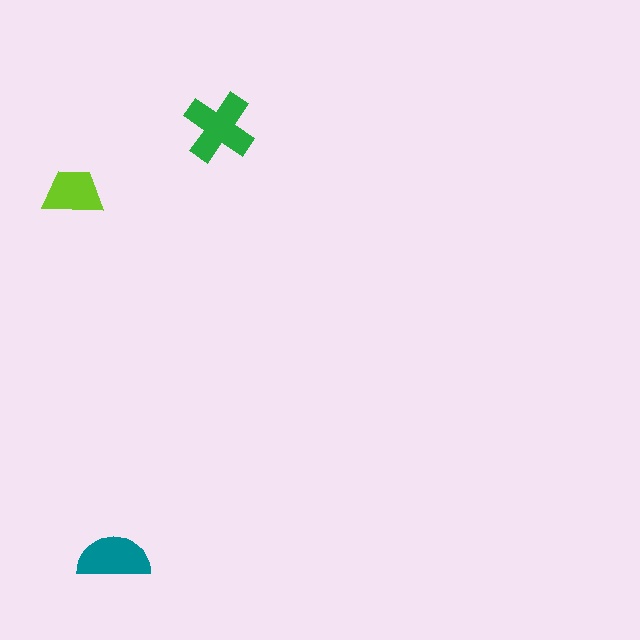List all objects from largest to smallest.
The green cross, the teal semicircle, the lime trapezoid.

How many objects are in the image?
There are 3 objects in the image.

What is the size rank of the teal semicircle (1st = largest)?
2nd.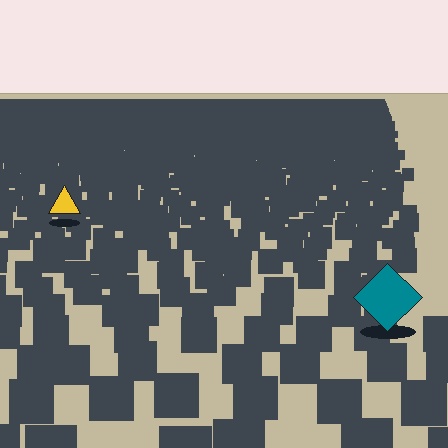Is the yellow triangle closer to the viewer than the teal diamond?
No. The teal diamond is closer — you can tell from the texture gradient: the ground texture is coarser near it.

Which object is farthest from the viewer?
The yellow triangle is farthest from the viewer. It appears smaller and the ground texture around it is denser.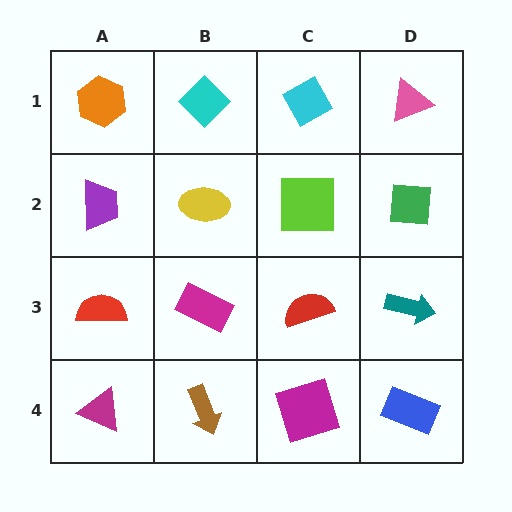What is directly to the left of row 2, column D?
A lime square.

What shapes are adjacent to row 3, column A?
A purple trapezoid (row 2, column A), a magenta triangle (row 4, column A), a magenta rectangle (row 3, column B).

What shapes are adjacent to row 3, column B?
A yellow ellipse (row 2, column B), a brown arrow (row 4, column B), a red semicircle (row 3, column A), a red semicircle (row 3, column C).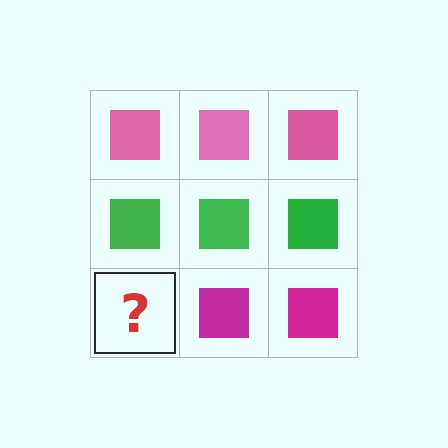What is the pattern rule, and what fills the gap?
The rule is that each row has a consistent color. The gap should be filled with a magenta square.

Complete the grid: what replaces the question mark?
The question mark should be replaced with a magenta square.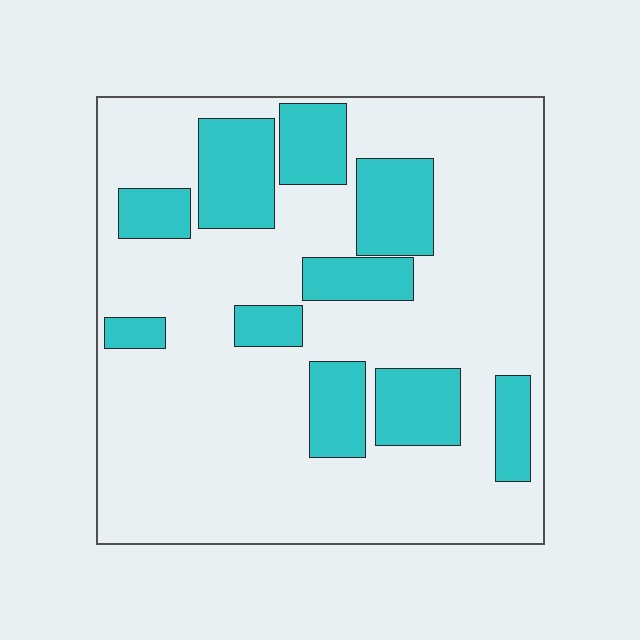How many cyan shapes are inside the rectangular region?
10.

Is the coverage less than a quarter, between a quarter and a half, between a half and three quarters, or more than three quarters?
Between a quarter and a half.